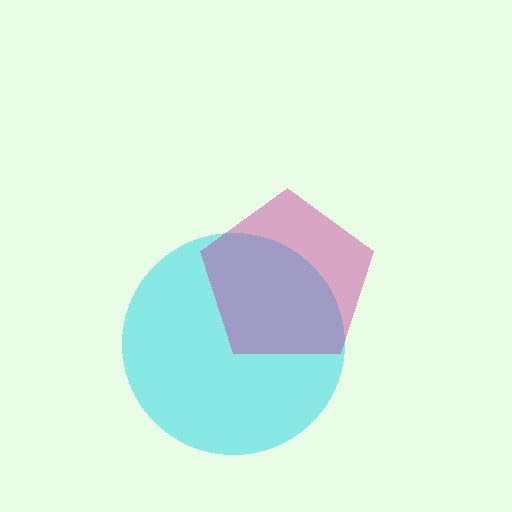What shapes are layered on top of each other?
The layered shapes are: a cyan circle, a magenta pentagon.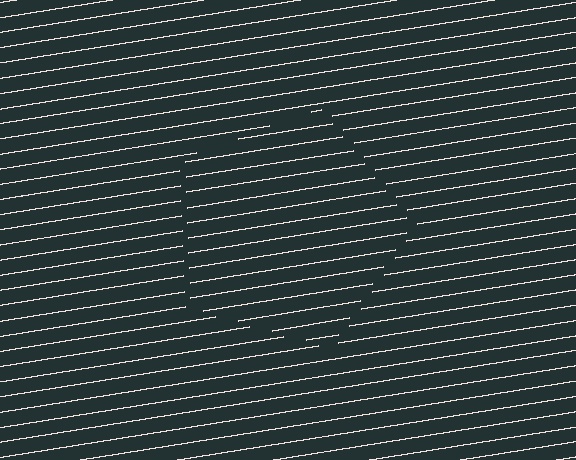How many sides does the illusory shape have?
5 sides — the line-ends trace a pentagon.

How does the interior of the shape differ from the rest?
The interior of the shape contains the same grating, shifted by half a period — the contour is defined by the phase discontinuity where line-ends from the inner and outer gratings abut.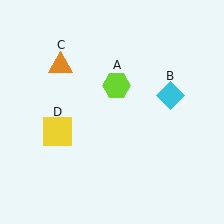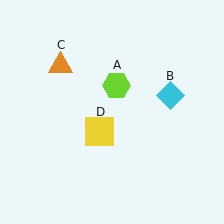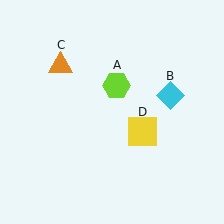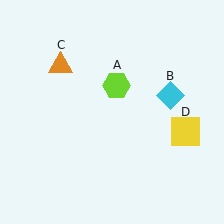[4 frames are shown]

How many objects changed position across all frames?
1 object changed position: yellow square (object D).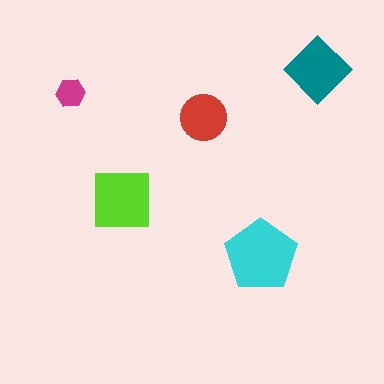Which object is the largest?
The cyan pentagon.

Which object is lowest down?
The cyan pentagon is bottommost.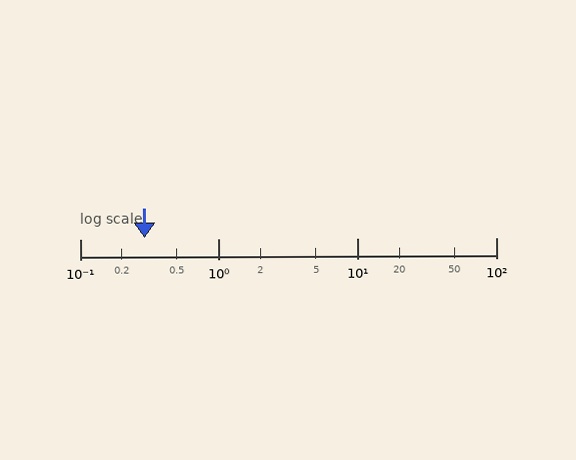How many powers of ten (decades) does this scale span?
The scale spans 3 decades, from 0.1 to 100.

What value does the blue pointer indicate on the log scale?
The pointer indicates approximately 0.29.